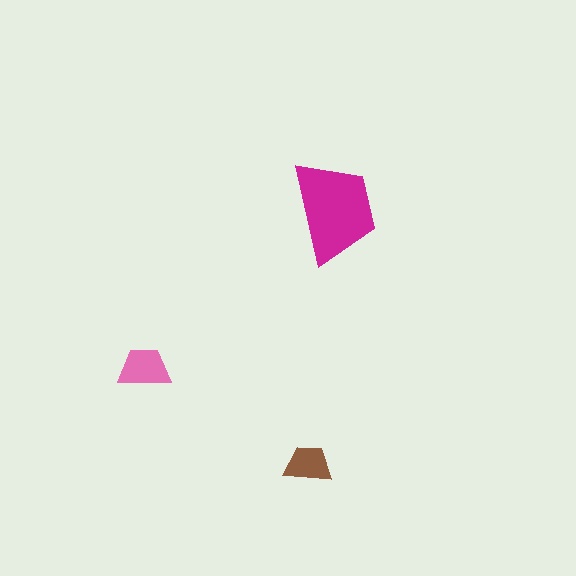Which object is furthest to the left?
The pink trapezoid is leftmost.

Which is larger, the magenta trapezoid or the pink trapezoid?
The magenta one.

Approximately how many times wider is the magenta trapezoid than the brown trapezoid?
About 2 times wider.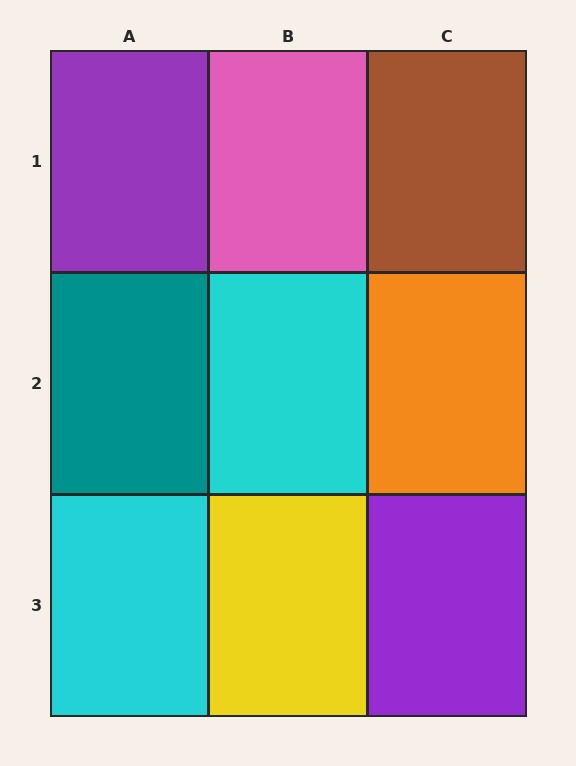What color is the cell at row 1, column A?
Purple.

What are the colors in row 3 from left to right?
Cyan, yellow, purple.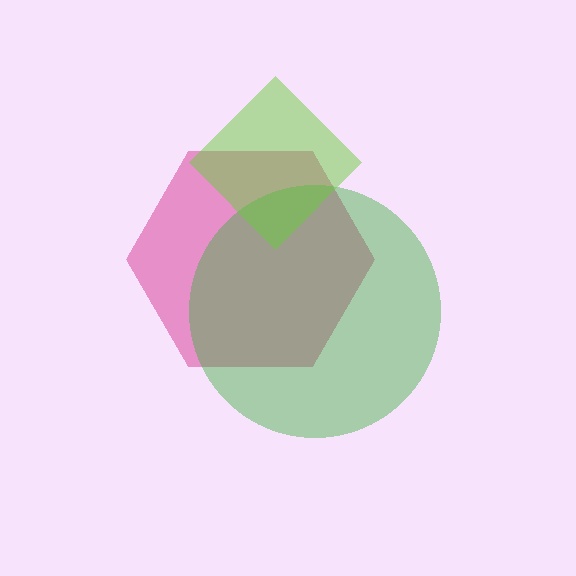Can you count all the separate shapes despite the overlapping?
Yes, there are 3 separate shapes.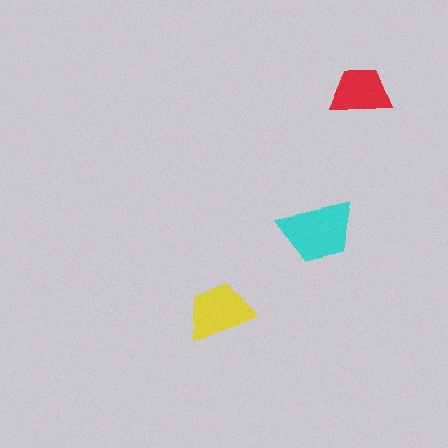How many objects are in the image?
There are 3 objects in the image.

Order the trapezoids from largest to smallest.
the cyan one, the yellow one, the red one.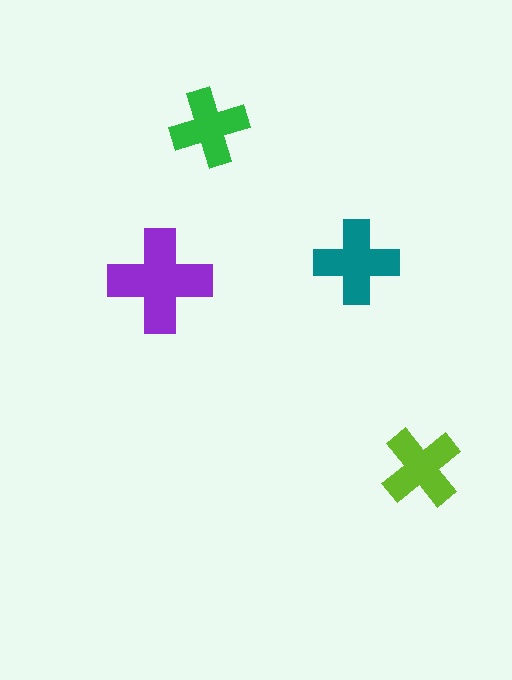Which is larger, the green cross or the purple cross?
The purple one.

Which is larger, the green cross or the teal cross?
The teal one.